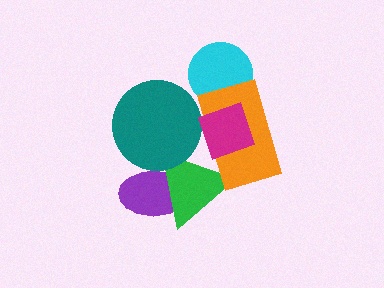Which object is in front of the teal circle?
The orange rectangle is in front of the teal circle.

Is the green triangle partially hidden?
Yes, it is partially covered by another shape.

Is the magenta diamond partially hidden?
No, no other shape covers it.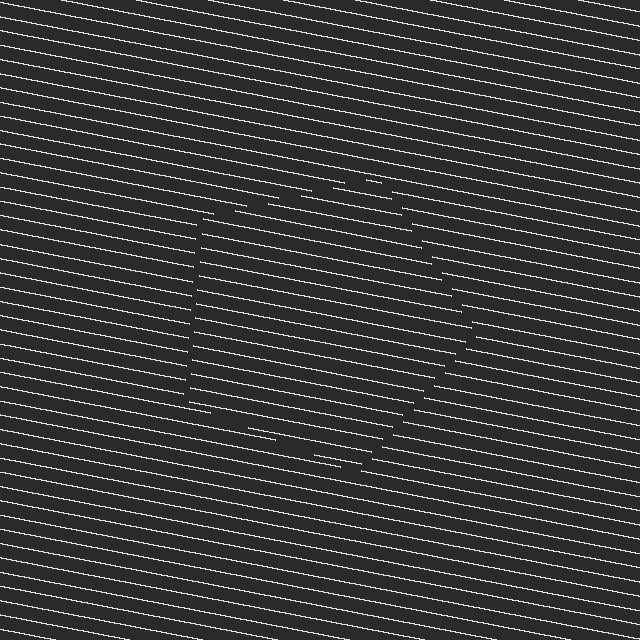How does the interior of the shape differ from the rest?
The interior of the shape contains the same grating, shifted by half a period — the contour is defined by the phase discontinuity where line-ends from the inner and outer gratings abut.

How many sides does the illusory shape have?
5 sides — the line-ends trace a pentagon.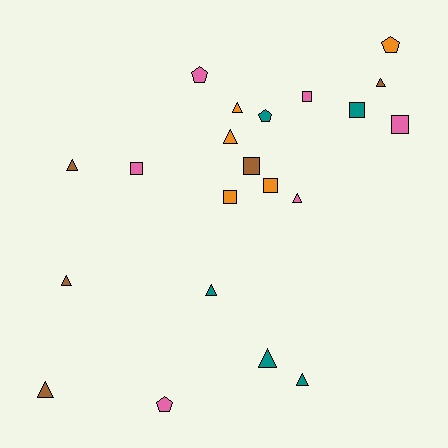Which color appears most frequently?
Pink, with 6 objects.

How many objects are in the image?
There are 21 objects.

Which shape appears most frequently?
Triangle, with 10 objects.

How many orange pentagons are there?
There is 1 orange pentagon.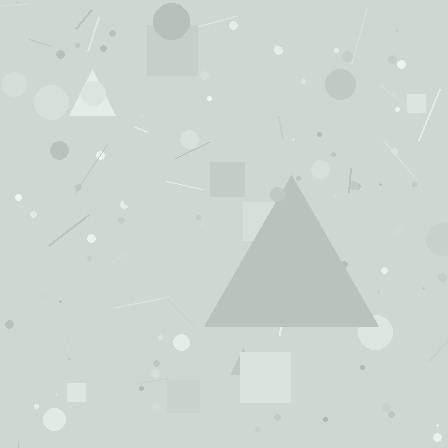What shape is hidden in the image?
A triangle is hidden in the image.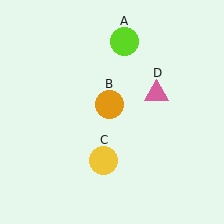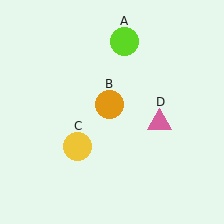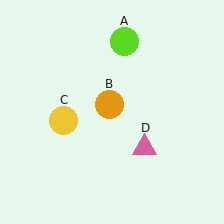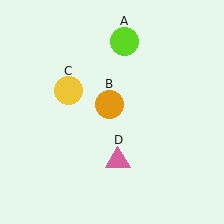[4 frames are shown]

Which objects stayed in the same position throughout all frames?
Lime circle (object A) and orange circle (object B) remained stationary.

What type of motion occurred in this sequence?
The yellow circle (object C), pink triangle (object D) rotated clockwise around the center of the scene.